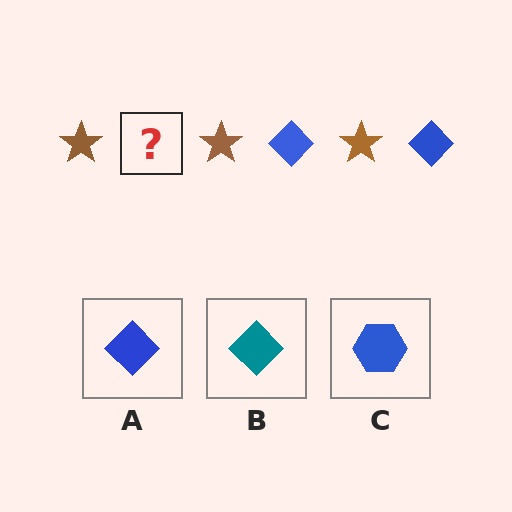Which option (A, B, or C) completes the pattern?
A.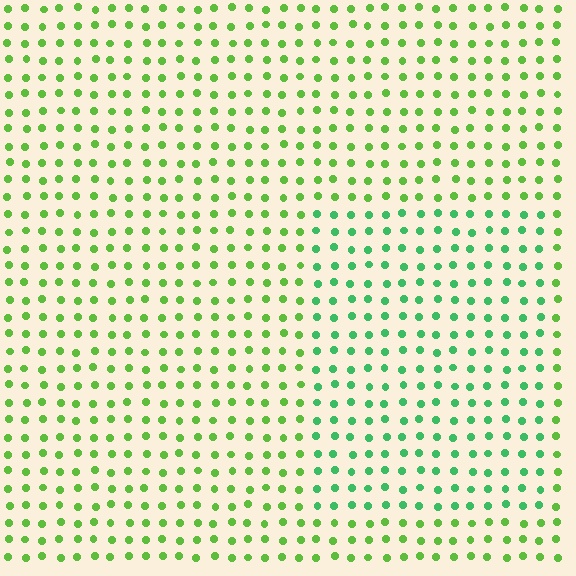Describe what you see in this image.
The image is filled with small lime elements in a uniform arrangement. A rectangle-shaped region is visible where the elements are tinted to a slightly different hue, forming a subtle color boundary.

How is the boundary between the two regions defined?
The boundary is defined purely by a slight shift in hue (about 34 degrees). Spacing, size, and orientation are identical on both sides.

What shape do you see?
I see a rectangle.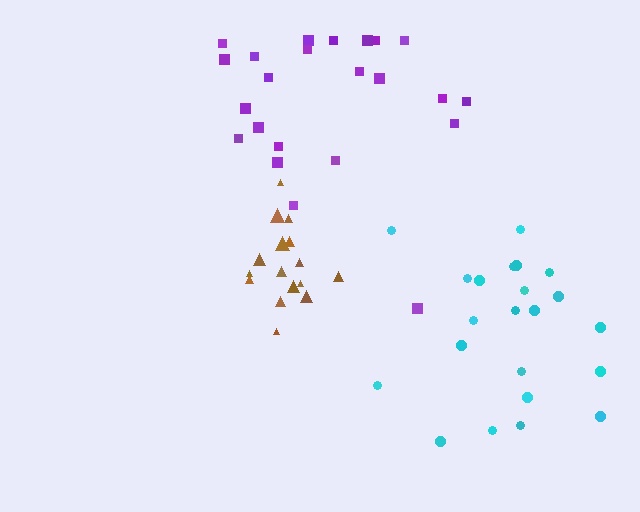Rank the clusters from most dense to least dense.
brown, cyan, purple.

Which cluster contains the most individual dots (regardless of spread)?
Purple (23).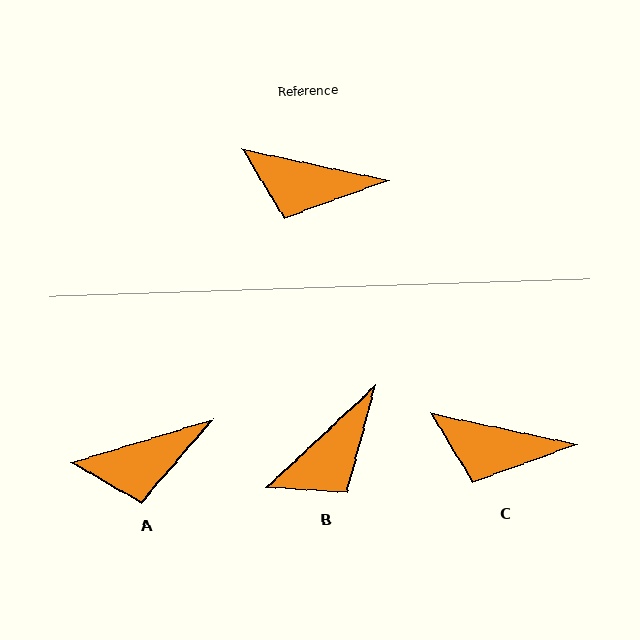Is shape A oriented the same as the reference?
No, it is off by about 29 degrees.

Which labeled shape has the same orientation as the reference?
C.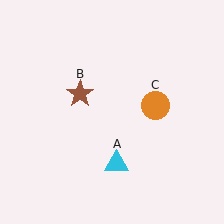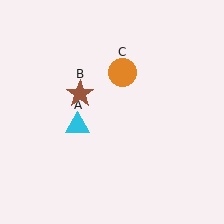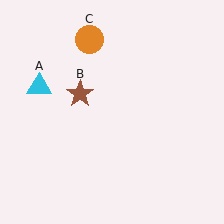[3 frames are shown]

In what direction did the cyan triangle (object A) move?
The cyan triangle (object A) moved up and to the left.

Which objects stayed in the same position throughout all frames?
Brown star (object B) remained stationary.